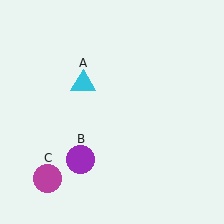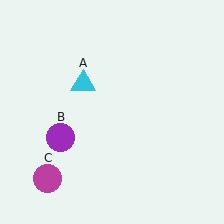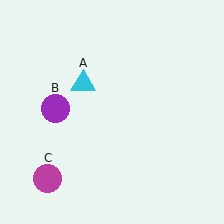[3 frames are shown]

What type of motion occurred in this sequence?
The purple circle (object B) rotated clockwise around the center of the scene.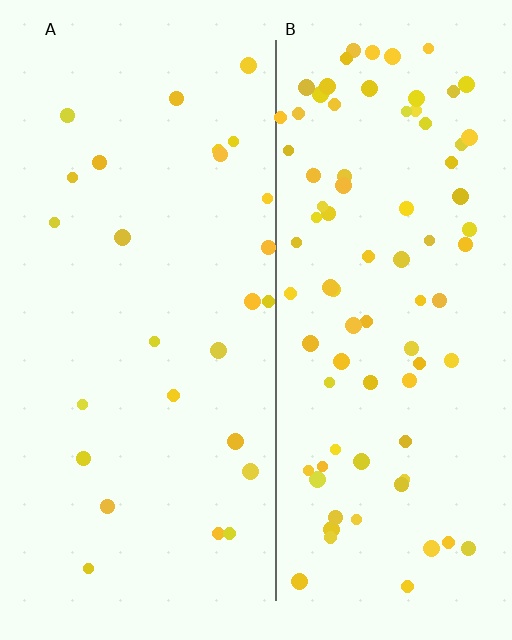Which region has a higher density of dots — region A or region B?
B (the right).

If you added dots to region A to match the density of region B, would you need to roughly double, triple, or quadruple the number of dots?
Approximately triple.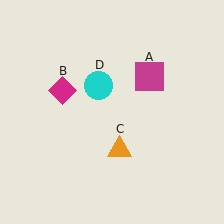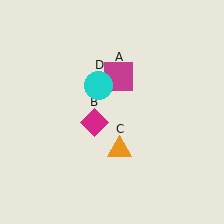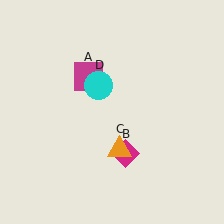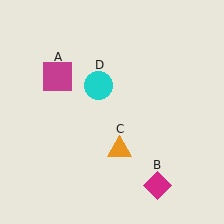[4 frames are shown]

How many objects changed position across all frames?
2 objects changed position: magenta square (object A), magenta diamond (object B).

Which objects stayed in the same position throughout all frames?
Orange triangle (object C) and cyan circle (object D) remained stationary.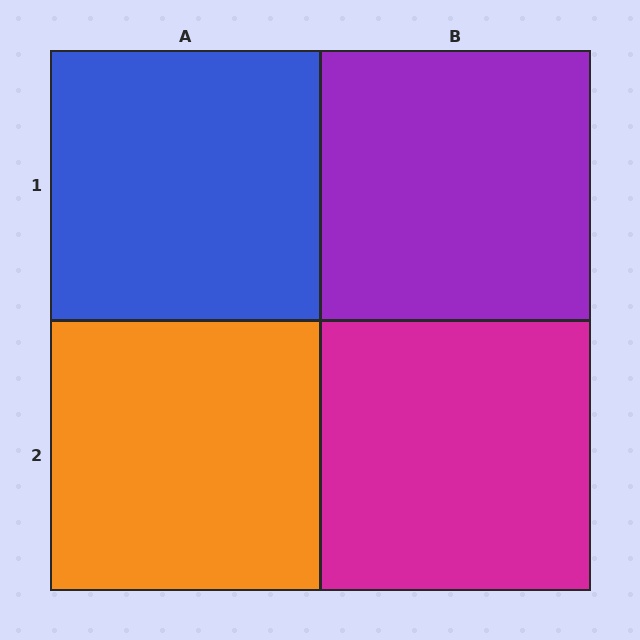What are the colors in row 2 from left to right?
Orange, magenta.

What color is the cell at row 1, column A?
Blue.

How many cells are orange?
1 cell is orange.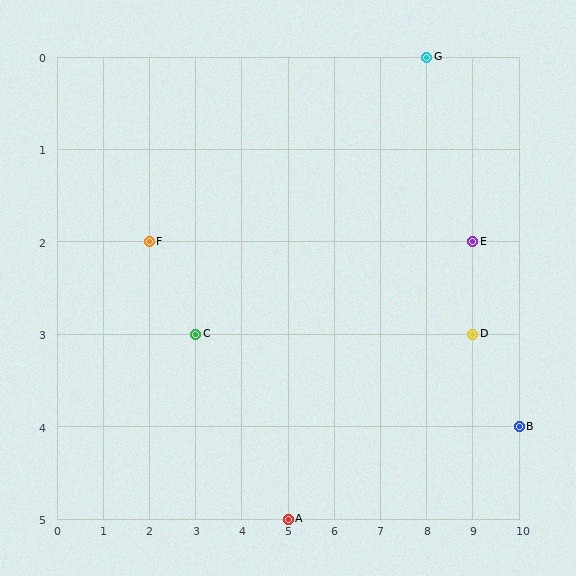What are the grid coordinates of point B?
Point B is at grid coordinates (10, 4).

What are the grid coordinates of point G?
Point G is at grid coordinates (8, 0).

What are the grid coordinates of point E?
Point E is at grid coordinates (9, 2).